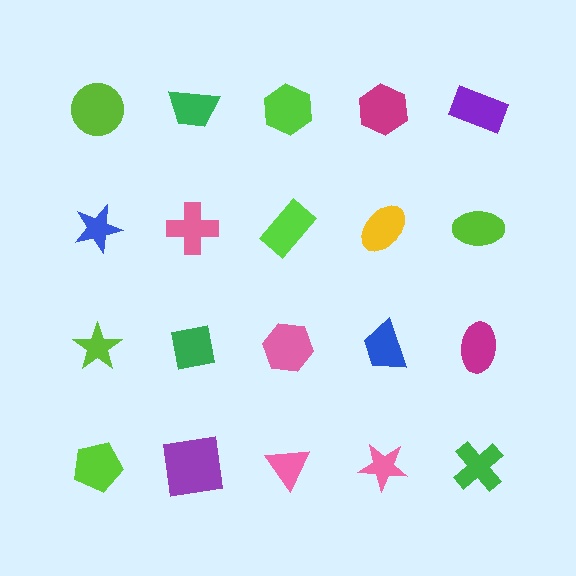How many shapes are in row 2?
5 shapes.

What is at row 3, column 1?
A lime star.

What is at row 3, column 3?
A pink hexagon.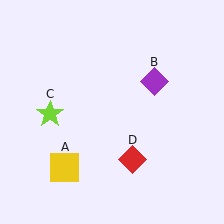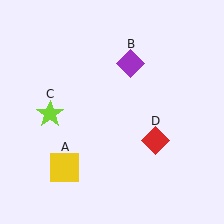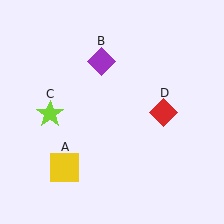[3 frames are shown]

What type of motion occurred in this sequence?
The purple diamond (object B), red diamond (object D) rotated counterclockwise around the center of the scene.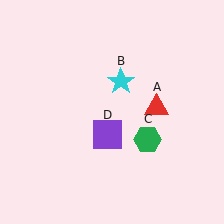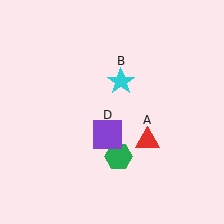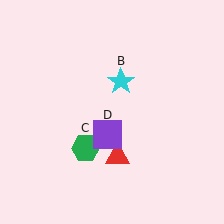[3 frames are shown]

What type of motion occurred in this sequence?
The red triangle (object A), green hexagon (object C) rotated clockwise around the center of the scene.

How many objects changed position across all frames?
2 objects changed position: red triangle (object A), green hexagon (object C).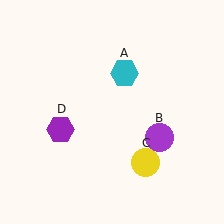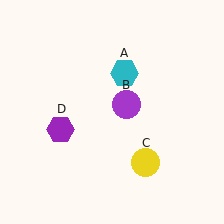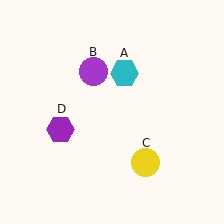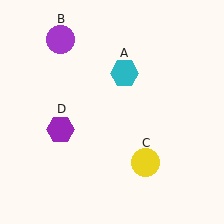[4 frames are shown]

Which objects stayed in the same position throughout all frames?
Cyan hexagon (object A) and yellow circle (object C) and purple hexagon (object D) remained stationary.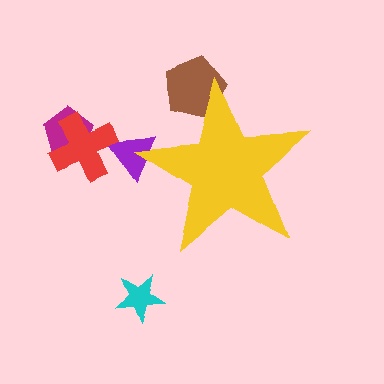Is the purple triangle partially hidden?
Yes, the purple triangle is partially hidden behind the yellow star.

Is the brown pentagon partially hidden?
Yes, the brown pentagon is partially hidden behind the yellow star.